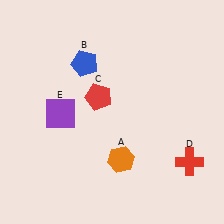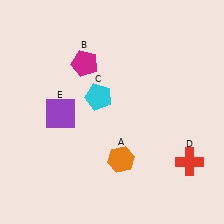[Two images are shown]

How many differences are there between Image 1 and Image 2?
There are 2 differences between the two images.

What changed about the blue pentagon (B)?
In Image 1, B is blue. In Image 2, it changed to magenta.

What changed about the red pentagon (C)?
In Image 1, C is red. In Image 2, it changed to cyan.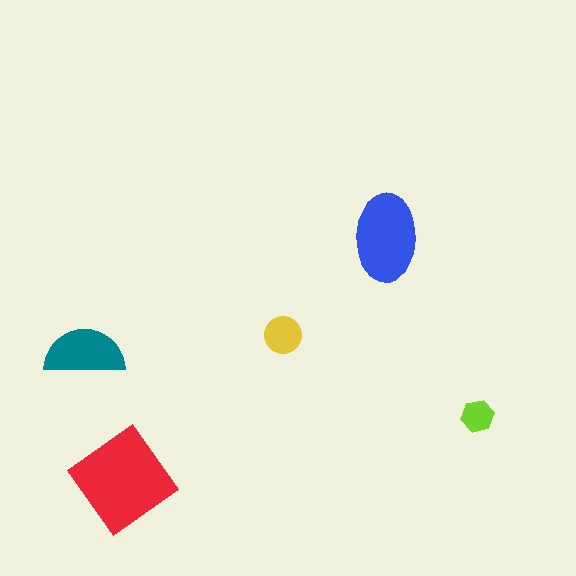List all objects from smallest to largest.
The lime hexagon, the yellow circle, the teal semicircle, the blue ellipse, the red diamond.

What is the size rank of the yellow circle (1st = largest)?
4th.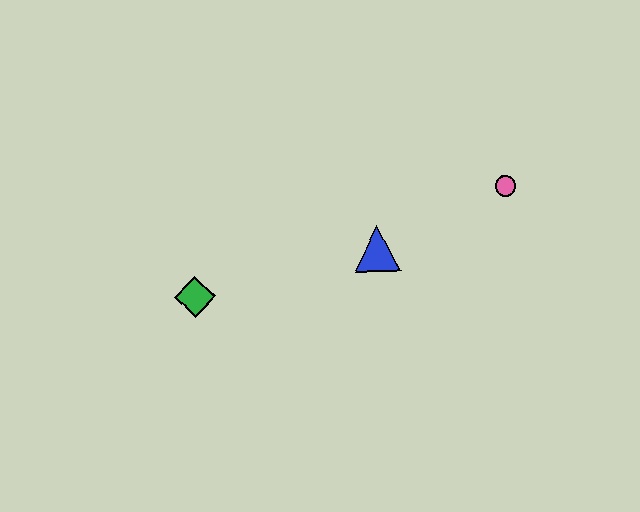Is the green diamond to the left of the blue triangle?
Yes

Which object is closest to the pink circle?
The blue triangle is closest to the pink circle.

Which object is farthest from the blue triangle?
The green diamond is farthest from the blue triangle.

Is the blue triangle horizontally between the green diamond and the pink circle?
Yes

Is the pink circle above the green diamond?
Yes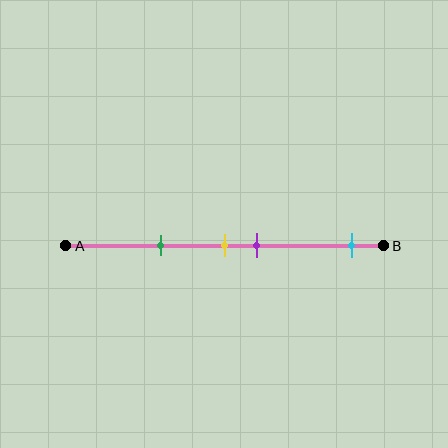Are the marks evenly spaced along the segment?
No, the marks are not evenly spaced.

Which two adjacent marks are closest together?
The yellow and purple marks are the closest adjacent pair.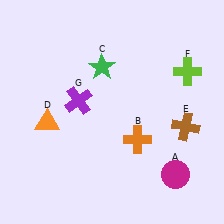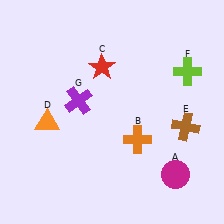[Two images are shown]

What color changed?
The star (C) changed from green in Image 1 to red in Image 2.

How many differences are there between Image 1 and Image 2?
There is 1 difference between the two images.